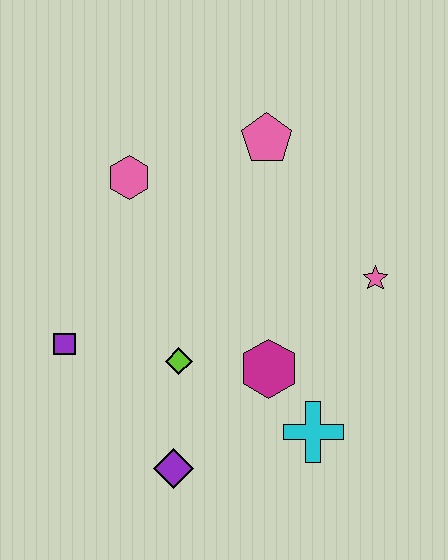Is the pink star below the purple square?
No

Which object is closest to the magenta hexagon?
The cyan cross is closest to the magenta hexagon.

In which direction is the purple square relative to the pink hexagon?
The purple square is below the pink hexagon.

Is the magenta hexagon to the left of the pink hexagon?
No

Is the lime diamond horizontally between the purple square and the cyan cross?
Yes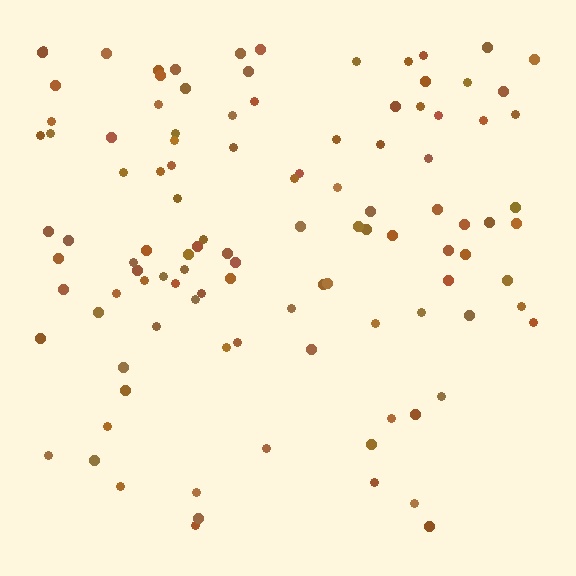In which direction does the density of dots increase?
From bottom to top, with the top side densest.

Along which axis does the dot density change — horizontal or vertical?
Vertical.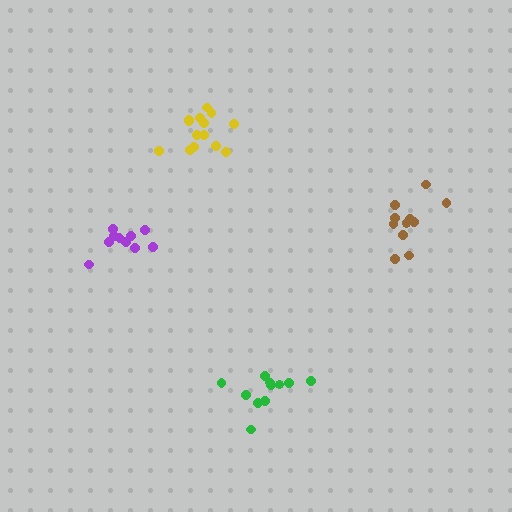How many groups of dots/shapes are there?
There are 4 groups.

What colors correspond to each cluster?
The clusters are colored: purple, yellow, brown, green.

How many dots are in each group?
Group 1: 10 dots, Group 2: 14 dots, Group 3: 12 dots, Group 4: 11 dots (47 total).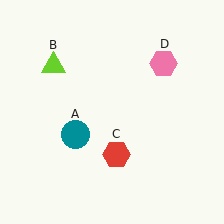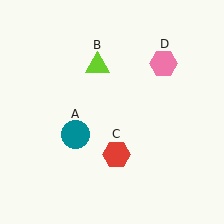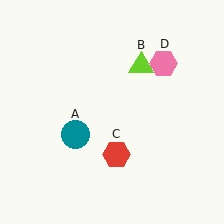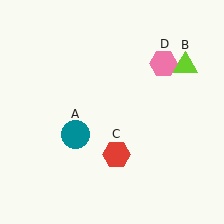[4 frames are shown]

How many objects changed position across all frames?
1 object changed position: lime triangle (object B).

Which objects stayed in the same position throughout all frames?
Teal circle (object A) and red hexagon (object C) and pink hexagon (object D) remained stationary.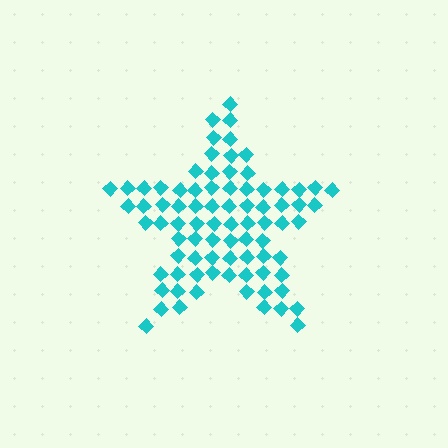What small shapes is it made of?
It is made of small diamonds.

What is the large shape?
The large shape is a star.